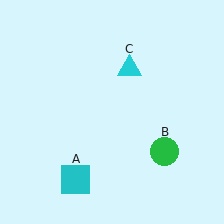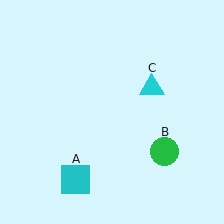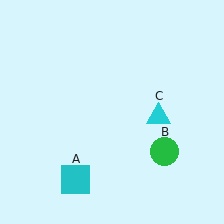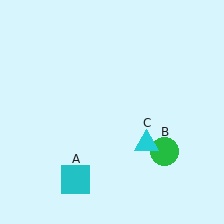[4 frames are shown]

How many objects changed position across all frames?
1 object changed position: cyan triangle (object C).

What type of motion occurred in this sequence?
The cyan triangle (object C) rotated clockwise around the center of the scene.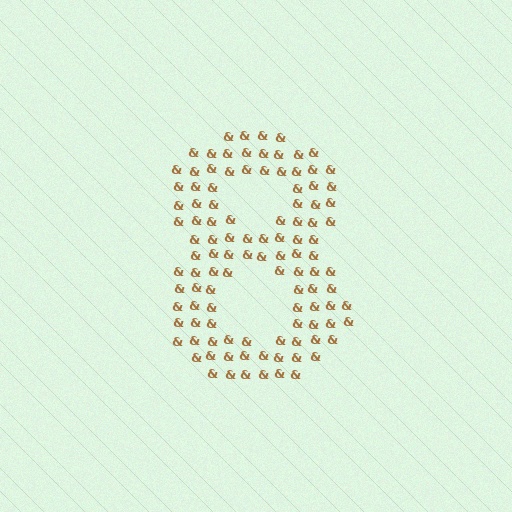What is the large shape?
The large shape is the digit 8.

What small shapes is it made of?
It is made of small ampersands.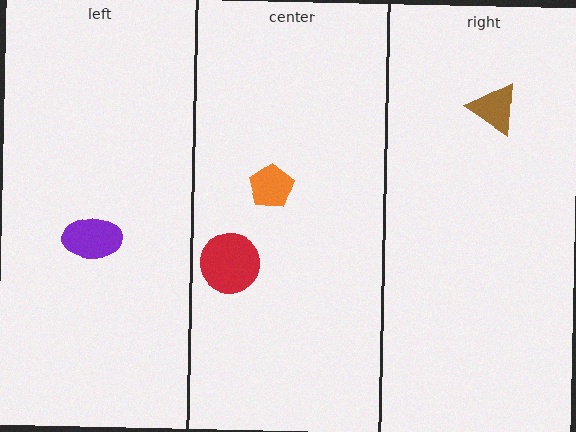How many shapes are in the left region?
1.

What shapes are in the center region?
The orange pentagon, the red circle.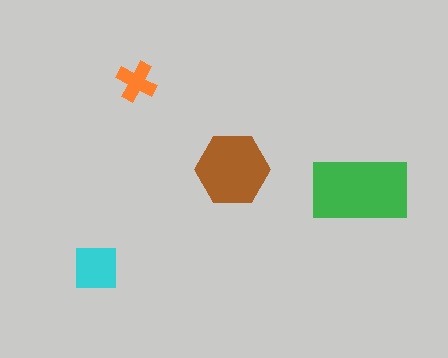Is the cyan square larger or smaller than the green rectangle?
Smaller.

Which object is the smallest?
The orange cross.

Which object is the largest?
The green rectangle.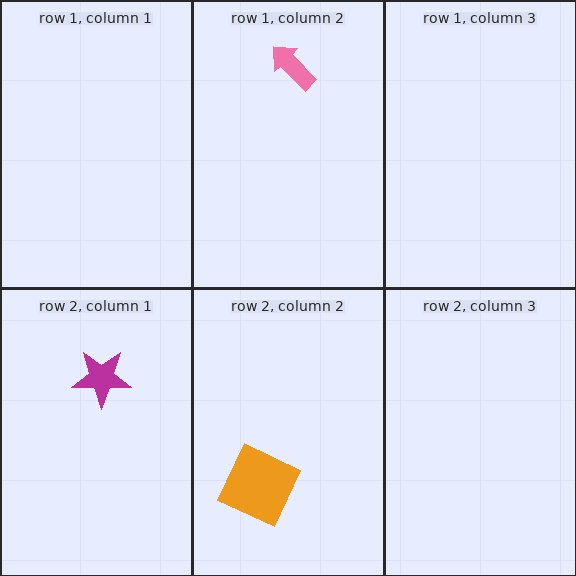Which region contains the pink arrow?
The row 1, column 2 region.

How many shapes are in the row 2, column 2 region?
1.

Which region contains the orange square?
The row 2, column 2 region.